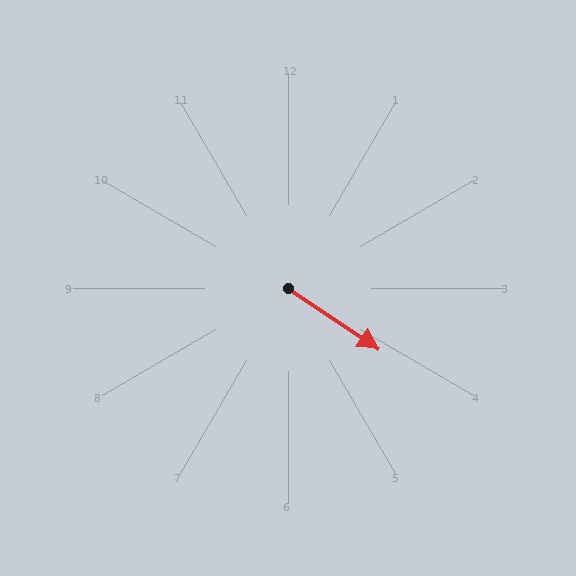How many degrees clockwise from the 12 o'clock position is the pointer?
Approximately 124 degrees.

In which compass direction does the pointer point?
Southeast.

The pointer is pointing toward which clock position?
Roughly 4 o'clock.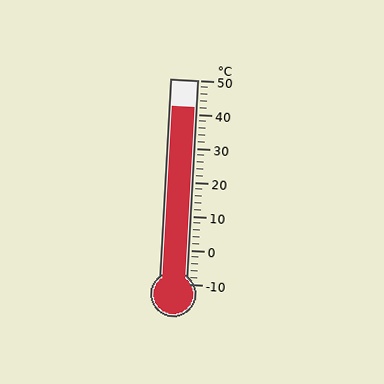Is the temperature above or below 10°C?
The temperature is above 10°C.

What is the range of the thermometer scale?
The thermometer scale ranges from -10°C to 50°C.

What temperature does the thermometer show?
The thermometer shows approximately 42°C.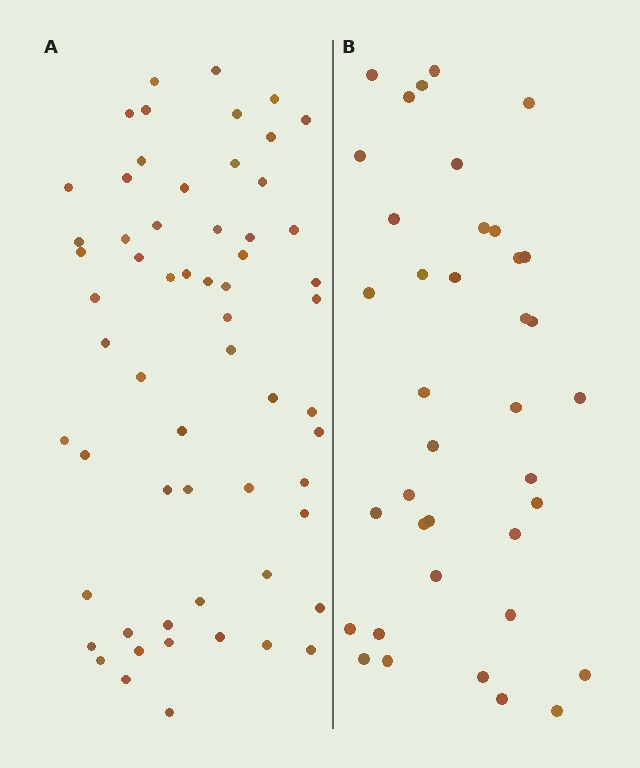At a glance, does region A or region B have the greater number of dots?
Region A (the left region) has more dots.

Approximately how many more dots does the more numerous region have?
Region A has approximately 20 more dots than region B.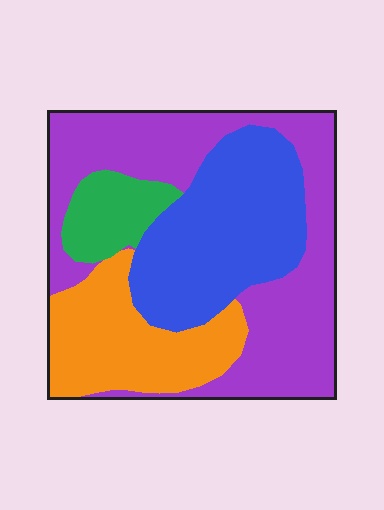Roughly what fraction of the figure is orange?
Orange takes up less than a quarter of the figure.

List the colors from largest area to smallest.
From largest to smallest: purple, blue, orange, green.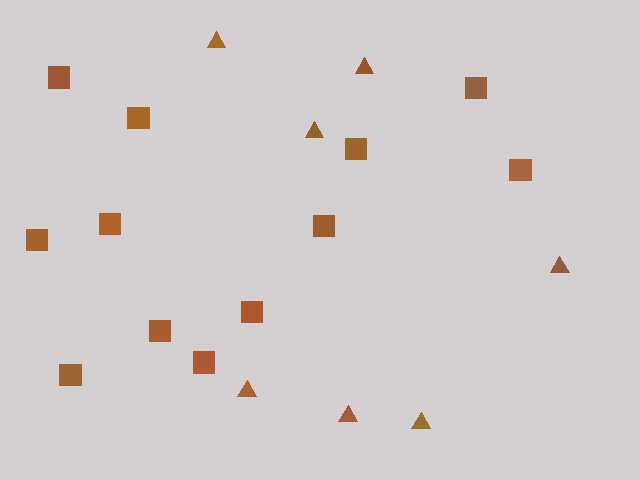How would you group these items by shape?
There are 2 groups: one group of squares (12) and one group of triangles (7).